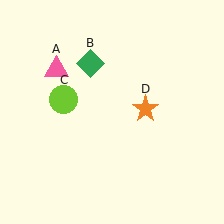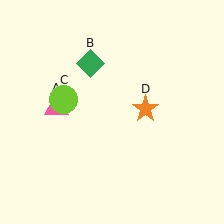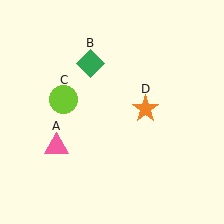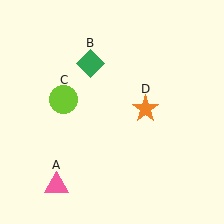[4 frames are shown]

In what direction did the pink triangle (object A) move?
The pink triangle (object A) moved down.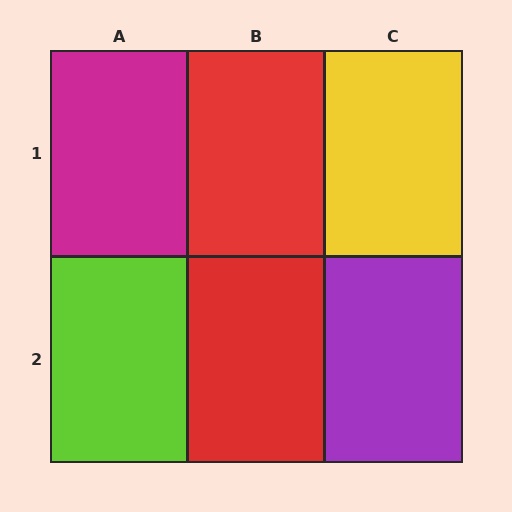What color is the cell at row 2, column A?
Lime.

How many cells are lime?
1 cell is lime.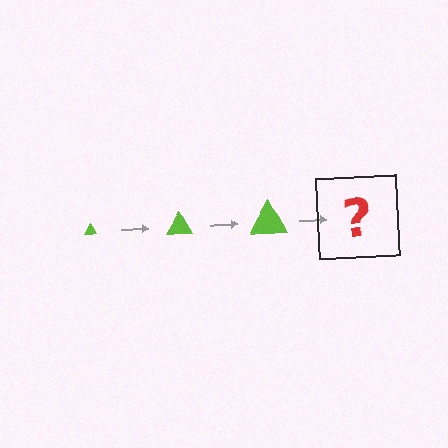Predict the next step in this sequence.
The next step is a lime triangle, larger than the previous one.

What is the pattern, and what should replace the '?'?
The pattern is that the triangle gets progressively larger each step. The '?' should be a lime triangle, larger than the previous one.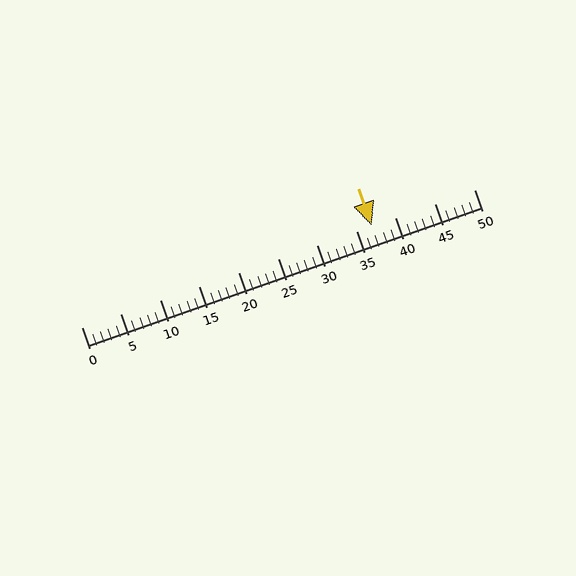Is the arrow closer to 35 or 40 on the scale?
The arrow is closer to 35.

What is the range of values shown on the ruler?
The ruler shows values from 0 to 50.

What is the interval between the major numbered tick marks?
The major tick marks are spaced 5 units apart.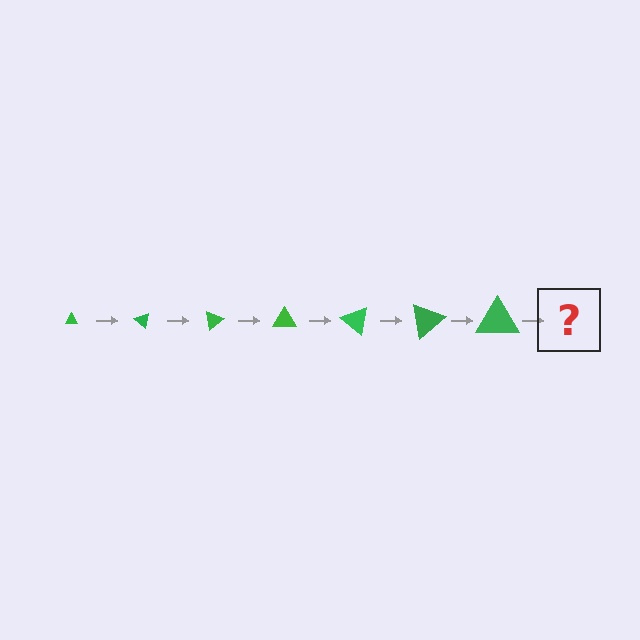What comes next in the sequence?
The next element should be a triangle, larger than the previous one and rotated 280 degrees from the start.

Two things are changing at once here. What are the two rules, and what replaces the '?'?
The two rules are that the triangle grows larger each step and it rotates 40 degrees each step. The '?' should be a triangle, larger than the previous one and rotated 280 degrees from the start.